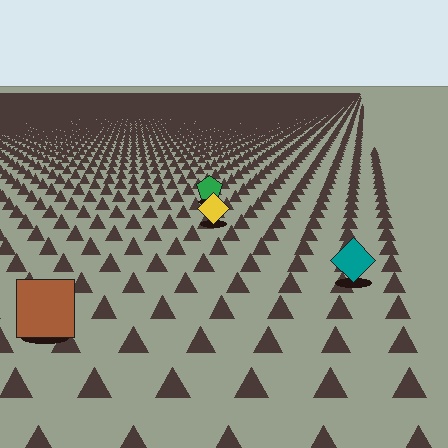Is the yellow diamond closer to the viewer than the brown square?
No. The brown square is closer — you can tell from the texture gradient: the ground texture is coarser near it.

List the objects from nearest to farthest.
From nearest to farthest: the brown square, the teal diamond, the yellow diamond, the green pentagon.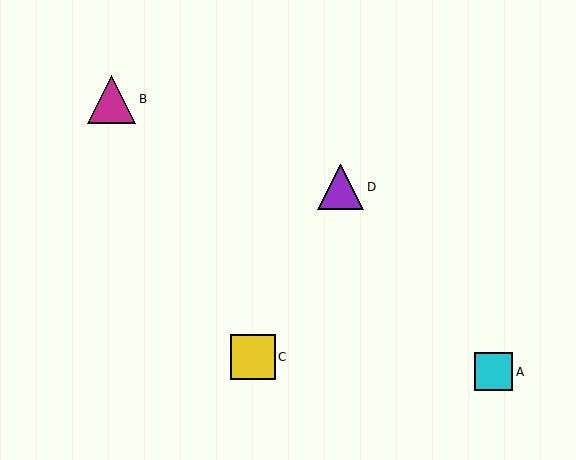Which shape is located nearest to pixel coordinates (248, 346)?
The yellow square (labeled C) at (253, 357) is nearest to that location.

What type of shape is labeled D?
Shape D is a purple triangle.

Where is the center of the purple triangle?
The center of the purple triangle is at (341, 187).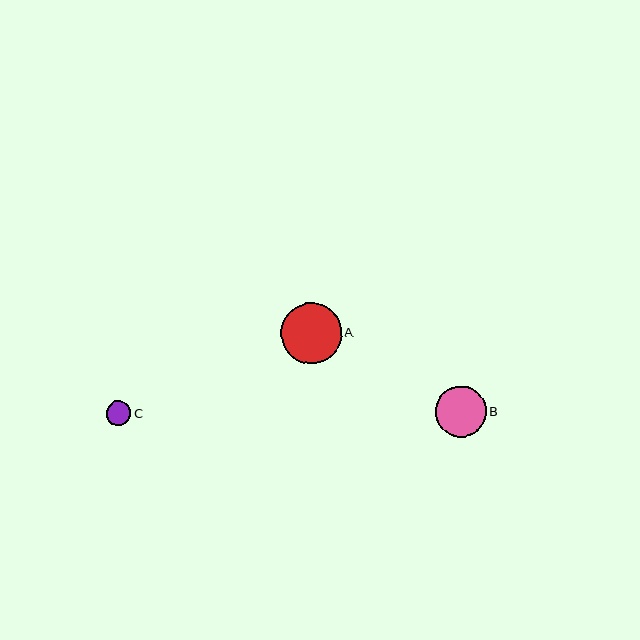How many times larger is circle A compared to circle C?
Circle A is approximately 2.5 times the size of circle C.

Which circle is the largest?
Circle A is the largest with a size of approximately 61 pixels.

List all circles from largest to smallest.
From largest to smallest: A, B, C.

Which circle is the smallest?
Circle C is the smallest with a size of approximately 25 pixels.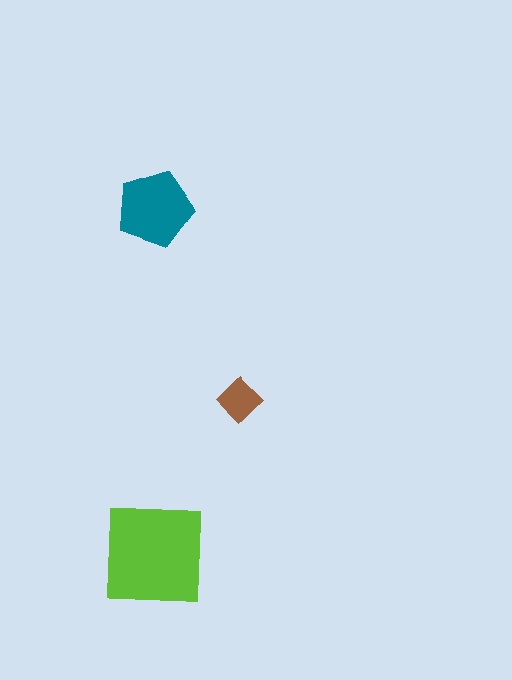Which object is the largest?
The lime square.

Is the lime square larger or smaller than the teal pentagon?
Larger.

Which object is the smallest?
The brown diamond.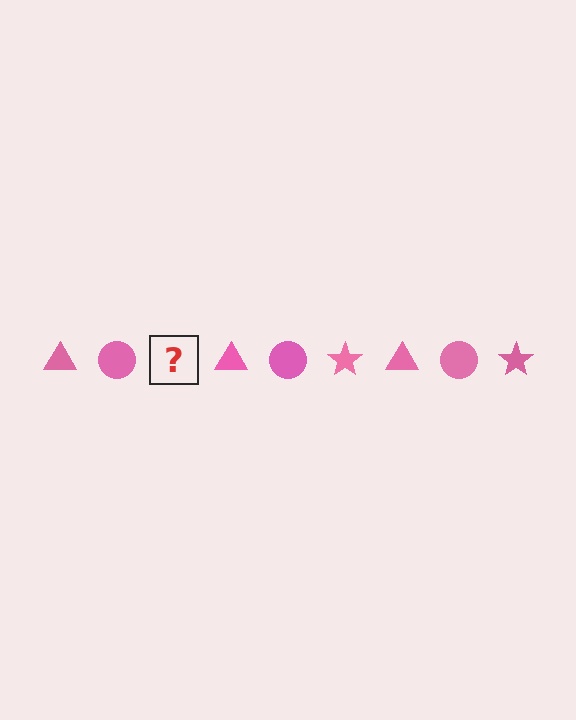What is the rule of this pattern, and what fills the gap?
The rule is that the pattern cycles through triangle, circle, star shapes in pink. The gap should be filled with a pink star.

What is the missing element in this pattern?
The missing element is a pink star.